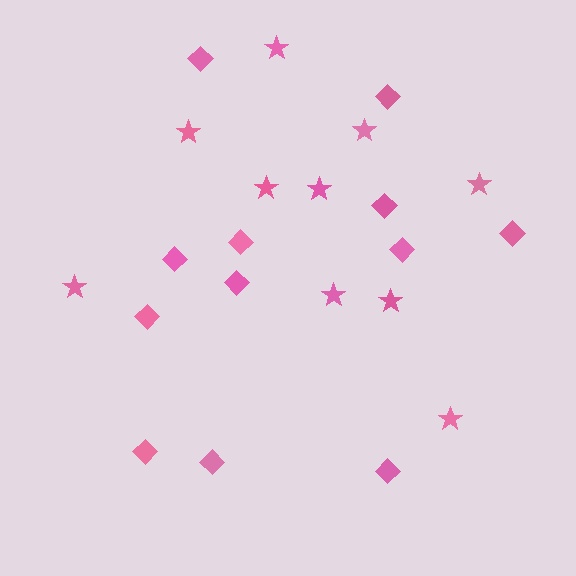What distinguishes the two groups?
There are 2 groups: one group of stars (10) and one group of diamonds (12).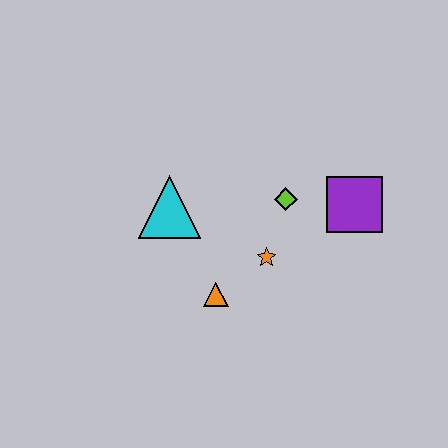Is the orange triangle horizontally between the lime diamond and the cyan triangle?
Yes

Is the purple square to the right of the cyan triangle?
Yes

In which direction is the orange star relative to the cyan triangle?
The orange star is to the right of the cyan triangle.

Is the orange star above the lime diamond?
No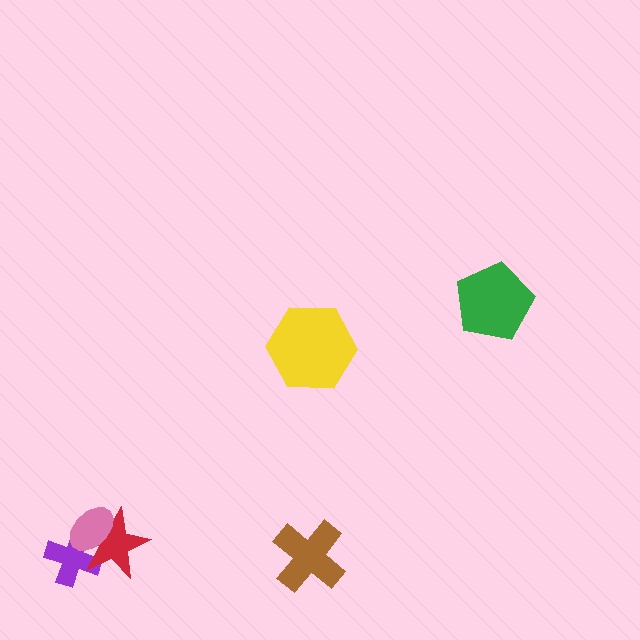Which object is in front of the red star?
The pink ellipse is in front of the red star.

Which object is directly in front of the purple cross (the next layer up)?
The red star is directly in front of the purple cross.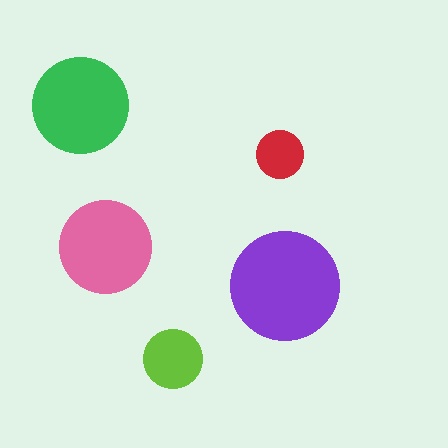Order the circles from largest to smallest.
the purple one, the green one, the pink one, the lime one, the red one.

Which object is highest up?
The green circle is topmost.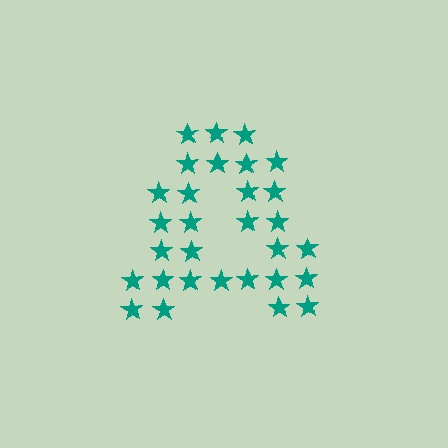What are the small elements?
The small elements are stars.